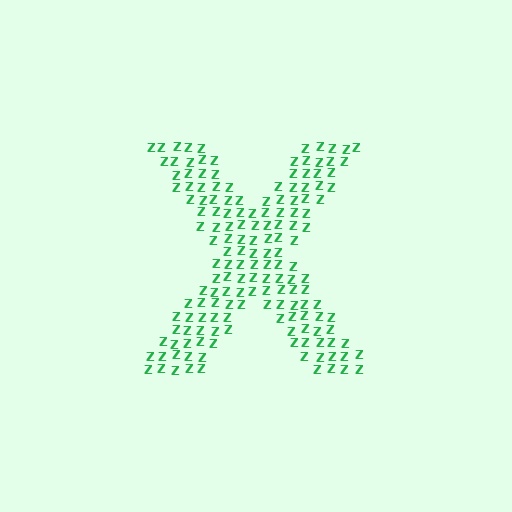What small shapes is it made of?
It is made of small letter Z's.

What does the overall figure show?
The overall figure shows the letter X.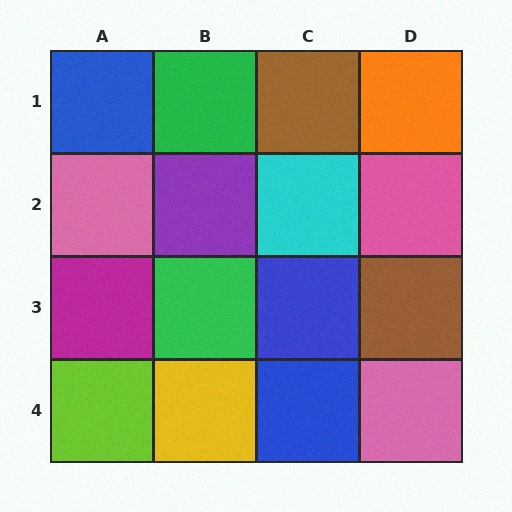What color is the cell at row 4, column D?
Pink.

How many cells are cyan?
1 cell is cyan.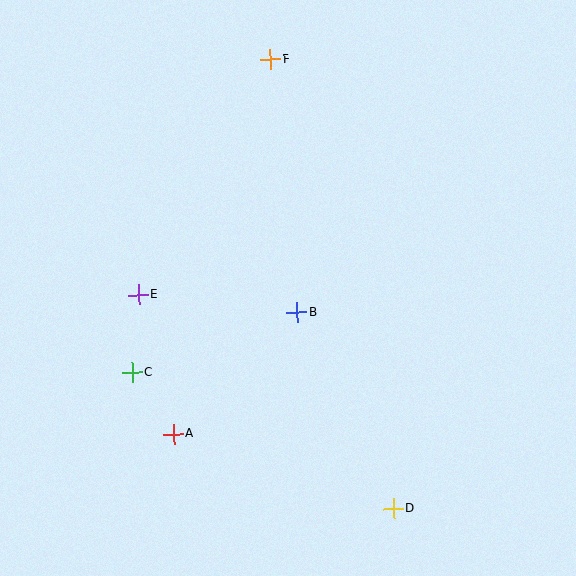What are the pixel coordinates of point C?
Point C is at (132, 372).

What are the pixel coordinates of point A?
Point A is at (174, 434).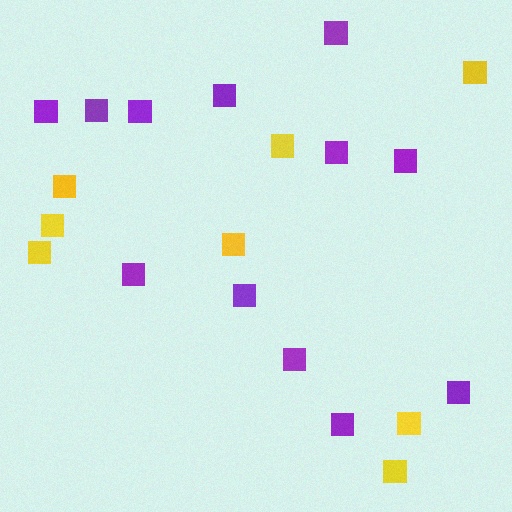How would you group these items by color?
There are 2 groups: one group of yellow squares (8) and one group of purple squares (12).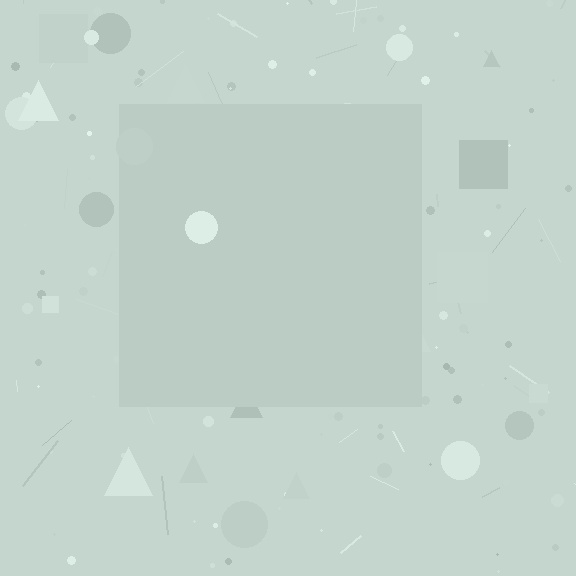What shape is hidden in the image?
A square is hidden in the image.